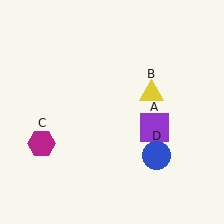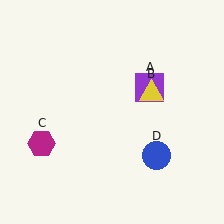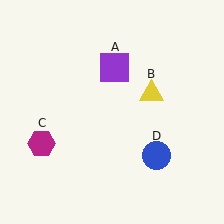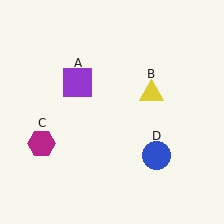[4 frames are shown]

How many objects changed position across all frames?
1 object changed position: purple square (object A).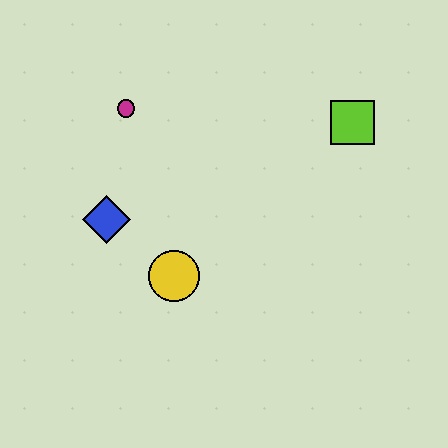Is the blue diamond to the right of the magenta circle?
No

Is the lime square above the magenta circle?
No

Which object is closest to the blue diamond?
The yellow circle is closest to the blue diamond.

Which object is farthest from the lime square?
The blue diamond is farthest from the lime square.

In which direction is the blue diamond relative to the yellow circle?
The blue diamond is to the left of the yellow circle.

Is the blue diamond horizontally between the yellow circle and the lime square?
No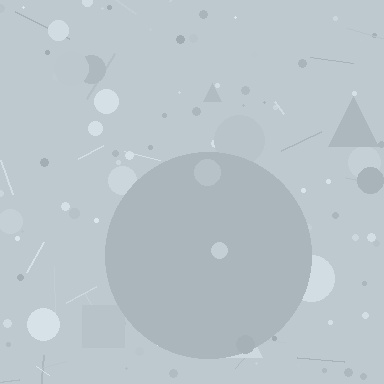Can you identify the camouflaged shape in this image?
The camouflaged shape is a circle.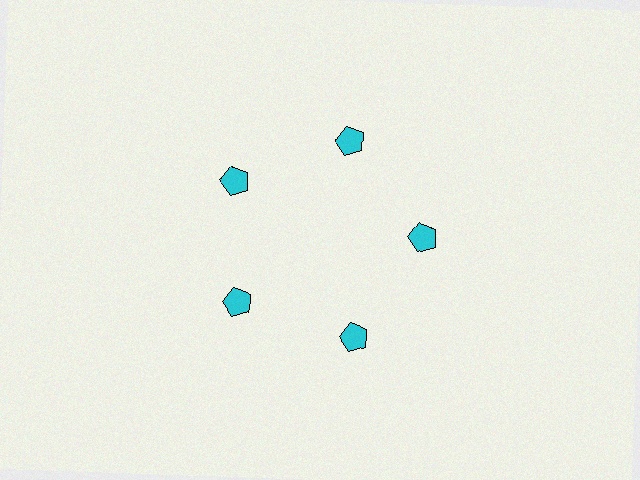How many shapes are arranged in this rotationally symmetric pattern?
There are 5 shapes, arranged in 5 groups of 1.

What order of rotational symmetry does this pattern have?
This pattern has 5-fold rotational symmetry.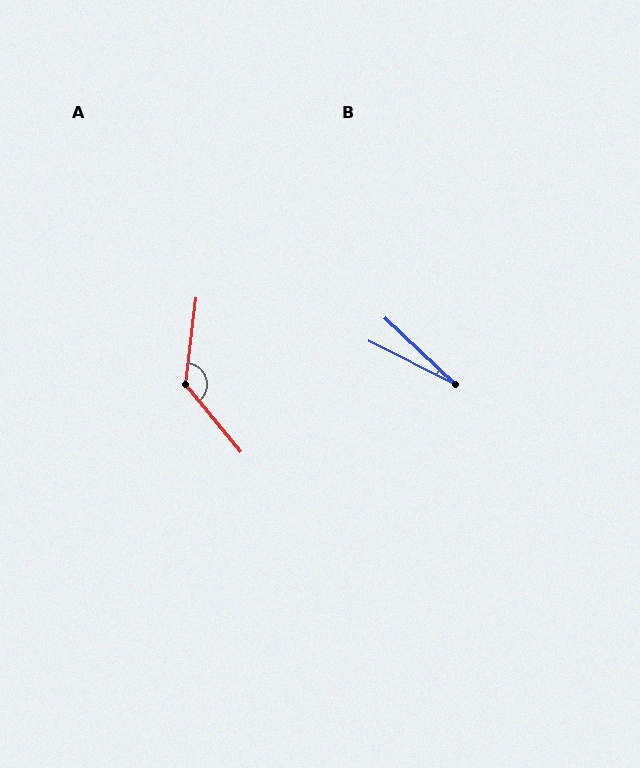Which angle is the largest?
A, at approximately 133 degrees.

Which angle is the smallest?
B, at approximately 17 degrees.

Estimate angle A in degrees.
Approximately 133 degrees.